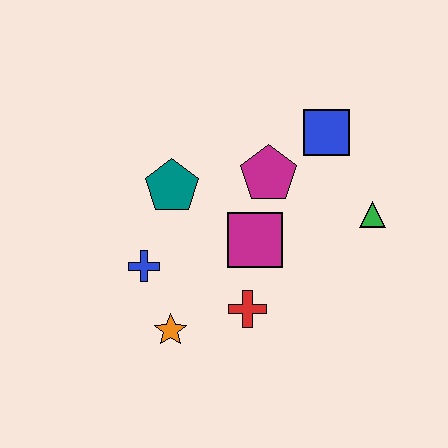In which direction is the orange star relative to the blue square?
The orange star is below the blue square.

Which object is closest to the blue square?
The magenta pentagon is closest to the blue square.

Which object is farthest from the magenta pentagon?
The orange star is farthest from the magenta pentagon.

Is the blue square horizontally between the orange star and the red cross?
No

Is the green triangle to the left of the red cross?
No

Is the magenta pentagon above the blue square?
No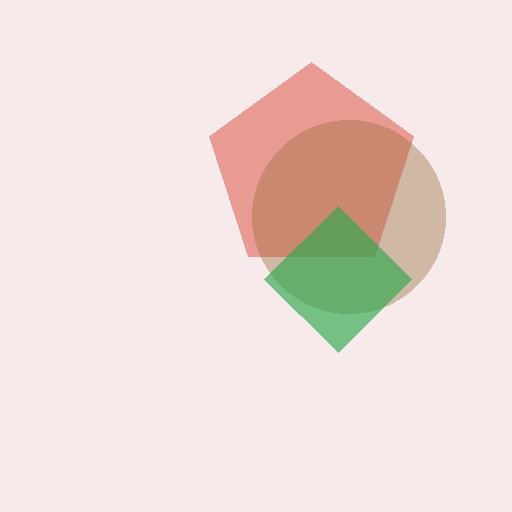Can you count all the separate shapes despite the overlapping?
Yes, there are 3 separate shapes.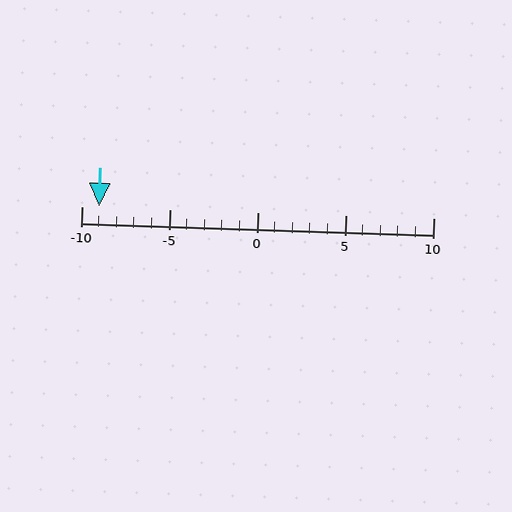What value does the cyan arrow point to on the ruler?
The cyan arrow points to approximately -9.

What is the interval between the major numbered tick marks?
The major tick marks are spaced 5 units apart.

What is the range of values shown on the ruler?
The ruler shows values from -10 to 10.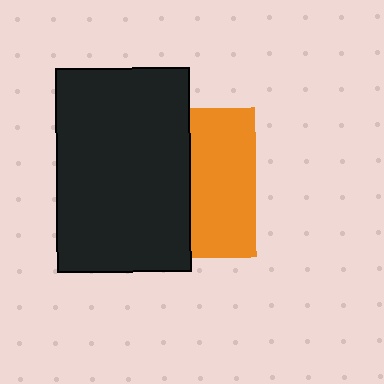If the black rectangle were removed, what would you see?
You would see the complete orange square.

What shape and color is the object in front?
The object in front is a black rectangle.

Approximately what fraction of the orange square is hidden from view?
Roughly 57% of the orange square is hidden behind the black rectangle.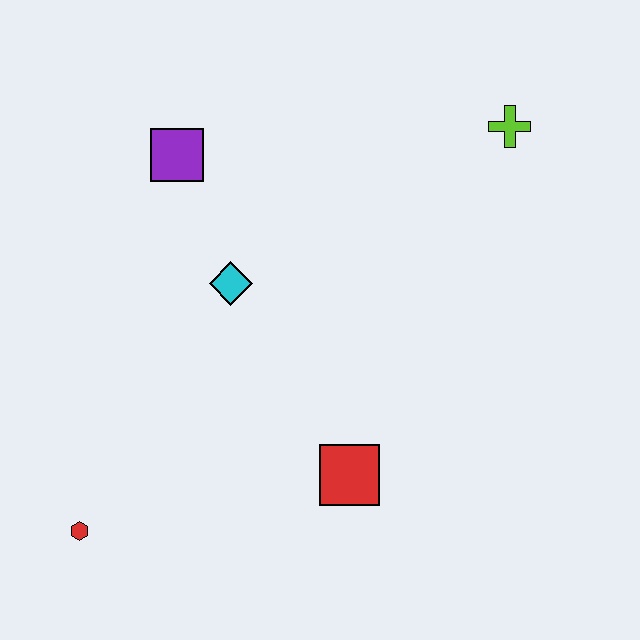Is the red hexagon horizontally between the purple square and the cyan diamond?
No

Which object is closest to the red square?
The cyan diamond is closest to the red square.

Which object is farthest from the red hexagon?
The lime cross is farthest from the red hexagon.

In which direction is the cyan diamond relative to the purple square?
The cyan diamond is below the purple square.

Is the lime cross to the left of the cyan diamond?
No